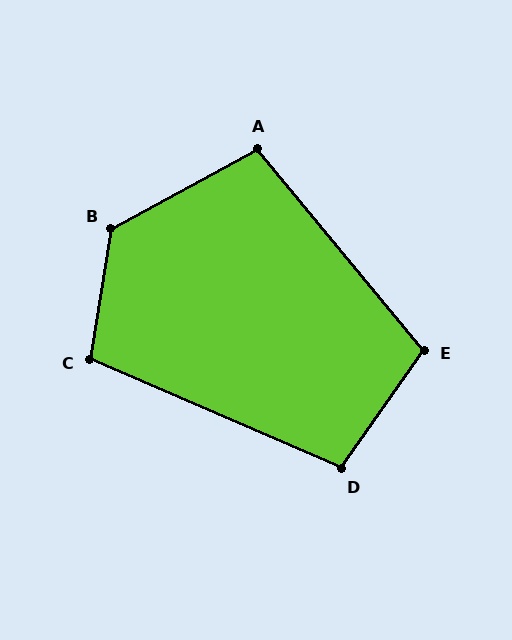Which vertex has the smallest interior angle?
A, at approximately 101 degrees.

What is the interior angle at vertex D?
Approximately 102 degrees (obtuse).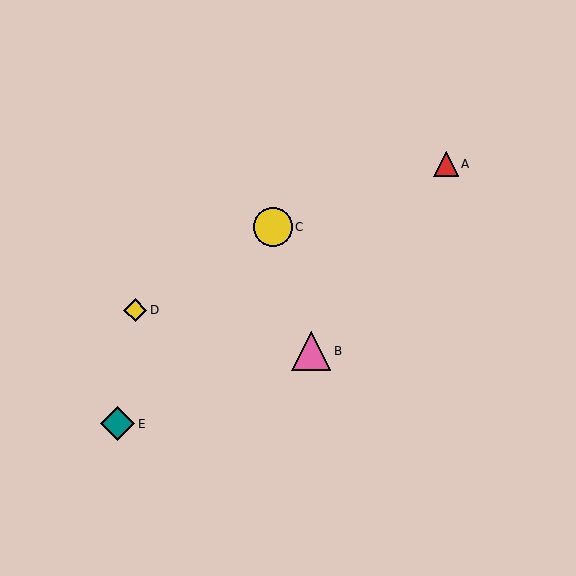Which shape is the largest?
The pink triangle (labeled B) is the largest.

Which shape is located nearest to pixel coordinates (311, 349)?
The pink triangle (labeled B) at (311, 351) is nearest to that location.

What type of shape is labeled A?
Shape A is a red triangle.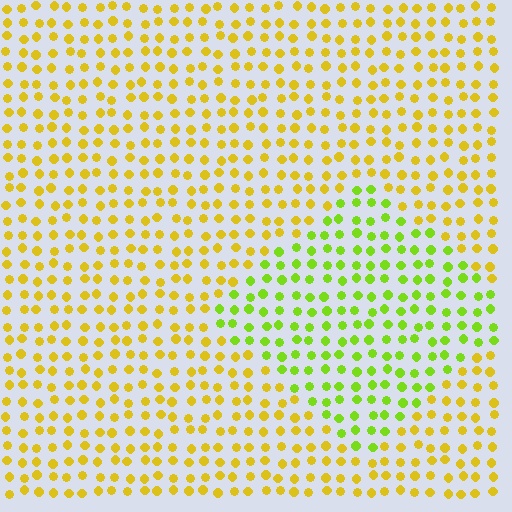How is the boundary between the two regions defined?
The boundary is defined purely by a slight shift in hue (about 40 degrees). Spacing, size, and orientation are identical on both sides.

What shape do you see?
I see a diamond.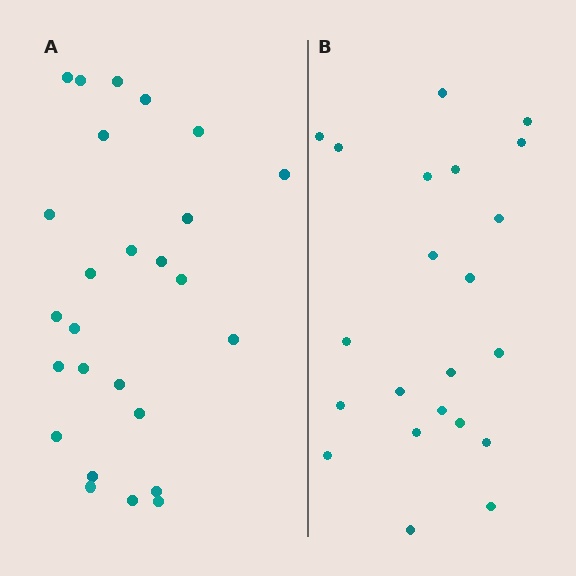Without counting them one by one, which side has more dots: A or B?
Region A (the left region) has more dots.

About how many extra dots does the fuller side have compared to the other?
Region A has about 4 more dots than region B.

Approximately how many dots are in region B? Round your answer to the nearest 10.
About 20 dots. (The exact count is 22, which rounds to 20.)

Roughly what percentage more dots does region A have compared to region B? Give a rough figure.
About 20% more.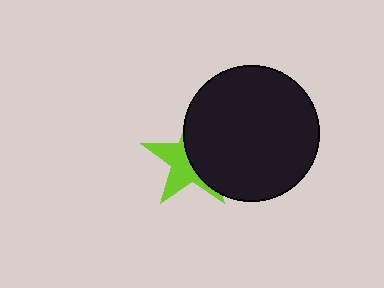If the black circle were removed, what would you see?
You would see the complete lime star.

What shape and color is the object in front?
The object in front is a black circle.